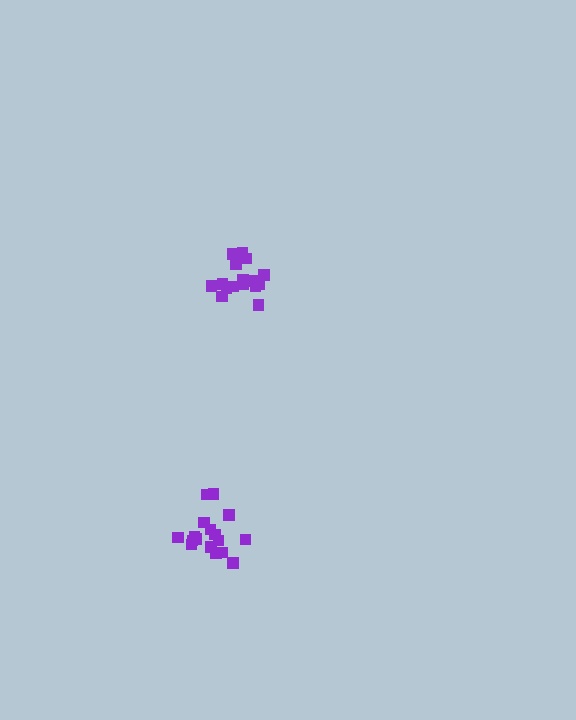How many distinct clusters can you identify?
There are 2 distinct clusters.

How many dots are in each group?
Group 1: 17 dots, Group 2: 17 dots (34 total).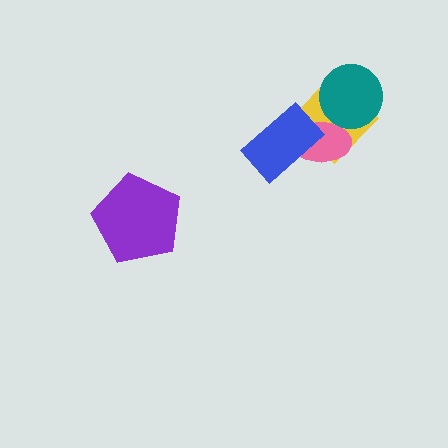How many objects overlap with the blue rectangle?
2 objects overlap with the blue rectangle.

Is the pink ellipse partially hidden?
Yes, it is partially covered by another shape.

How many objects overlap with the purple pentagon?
0 objects overlap with the purple pentagon.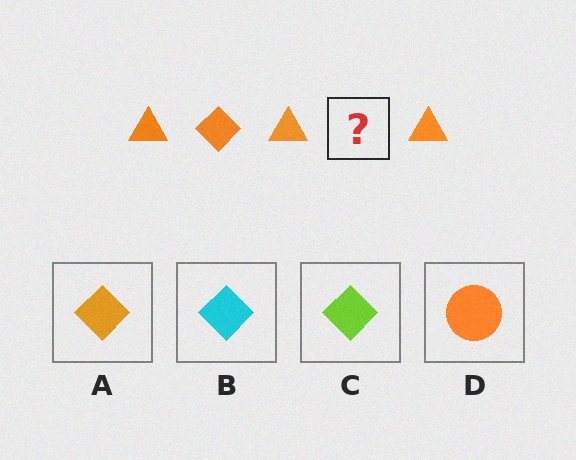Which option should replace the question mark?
Option A.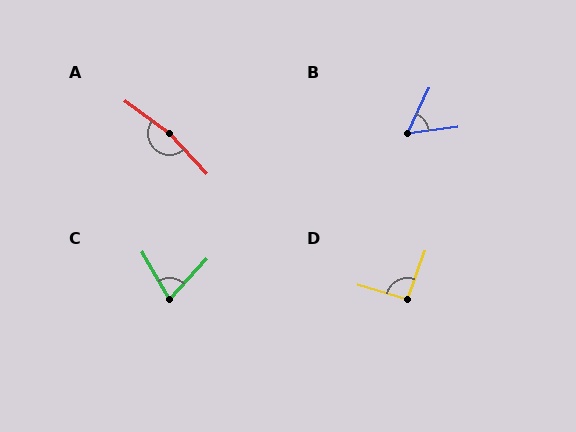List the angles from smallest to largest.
B (58°), C (73°), D (93°), A (169°).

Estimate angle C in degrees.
Approximately 73 degrees.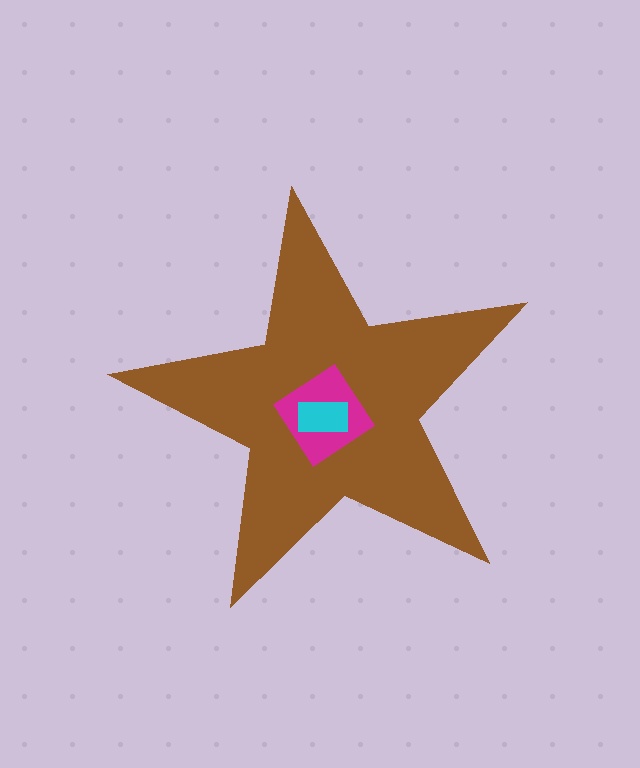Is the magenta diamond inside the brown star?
Yes.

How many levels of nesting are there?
3.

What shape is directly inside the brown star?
The magenta diamond.